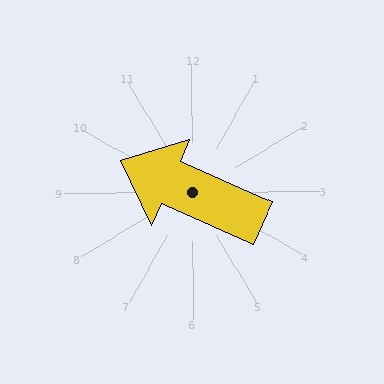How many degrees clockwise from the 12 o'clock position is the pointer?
Approximately 294 degrees.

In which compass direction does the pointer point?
Northwest.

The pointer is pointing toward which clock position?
Roughly 10 o'clock.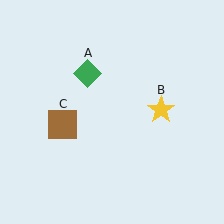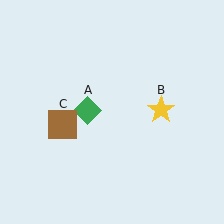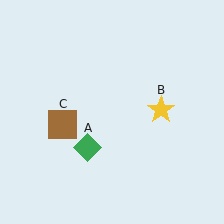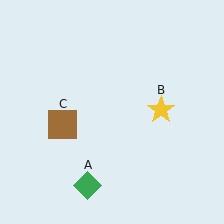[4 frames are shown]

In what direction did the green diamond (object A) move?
The green diamond (object A) moved down.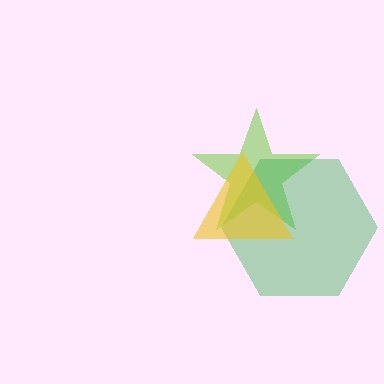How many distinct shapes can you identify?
There are 3 distinct shapes: a lime star, a green hexagon, a yellow triangle.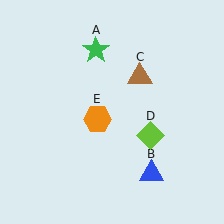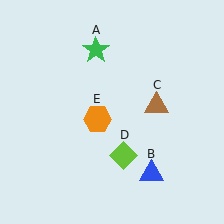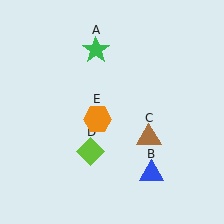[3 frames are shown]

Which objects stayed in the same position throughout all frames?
Green star (object A) and blue triangle (object B) and orange hexagon (object E) remained stationary.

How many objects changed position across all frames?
2 objects changed position: brown triangle (object C), lime diamond (object D).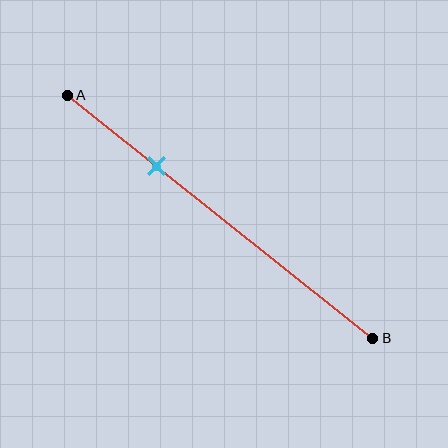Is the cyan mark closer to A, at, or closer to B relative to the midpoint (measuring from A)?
The cyan mark is closer to point A than the midpoint of segment AB.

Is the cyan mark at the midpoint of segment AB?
No, the mark is at about 30% from A, not at the 50% midpoint.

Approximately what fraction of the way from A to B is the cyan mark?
The cyan mark is approximately 30% of the way from A to B.